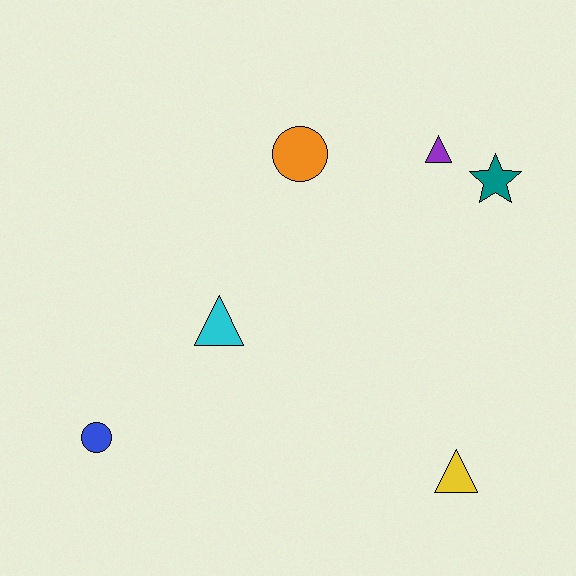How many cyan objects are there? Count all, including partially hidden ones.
There is 1 cyan object.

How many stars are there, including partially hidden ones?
There is 1 star.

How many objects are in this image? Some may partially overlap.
There are 6 objects.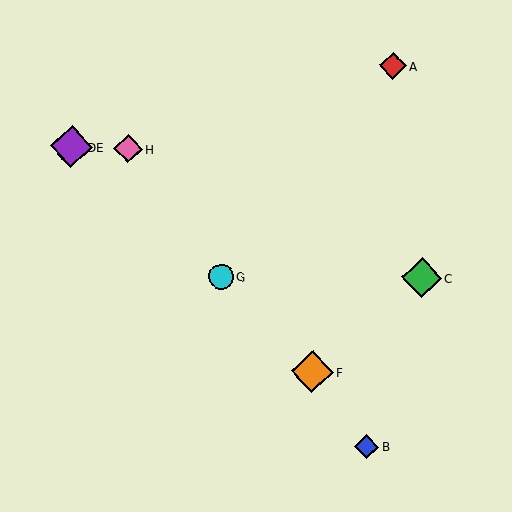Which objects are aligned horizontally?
Objects D, E, H are aligned horizontally.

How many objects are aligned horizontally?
3 objects (D, E, H) are aligned horizontally.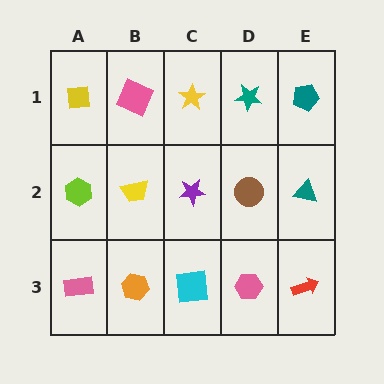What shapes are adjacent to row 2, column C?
A yellow star (row 1, column C), a cyan square (row 3, column C), a yellow trapezoid (row 2, column B), a brown circle (row 2, column D).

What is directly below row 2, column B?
An orange hexagon.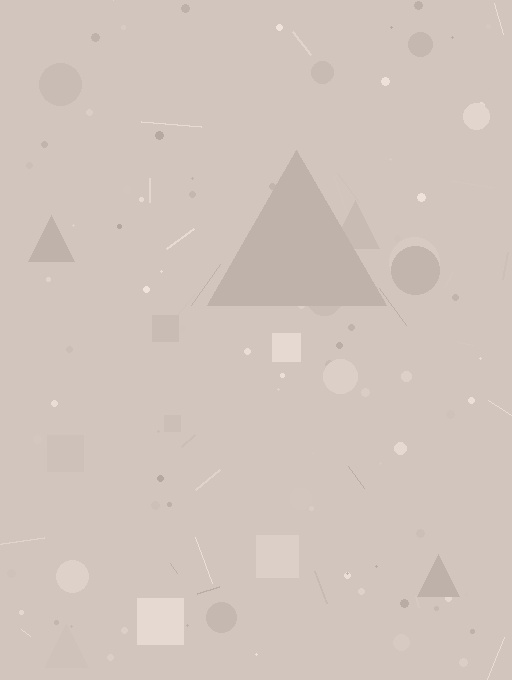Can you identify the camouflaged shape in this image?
The camouflaged shape is a triangle.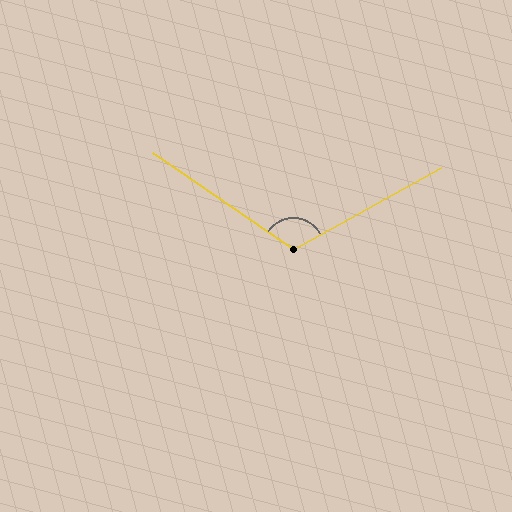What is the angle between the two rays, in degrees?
Approximately 117 degrees.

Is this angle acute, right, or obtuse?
It is obtuse.